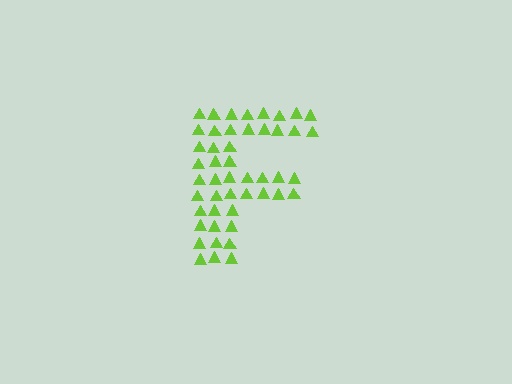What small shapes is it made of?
It is made of small triangles.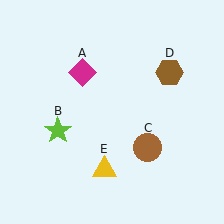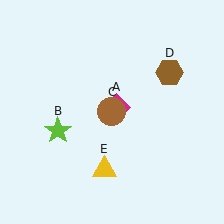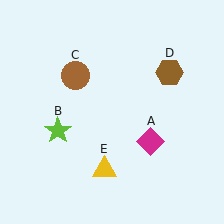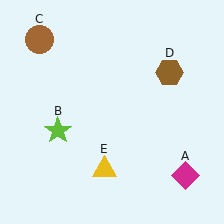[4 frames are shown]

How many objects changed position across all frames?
2 objects changed position: magenta diamond (object A), brown circle (object C).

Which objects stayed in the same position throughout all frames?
Lime star (object B) and brown hexagon (object D) and yellow triangle (object E) remained stationary.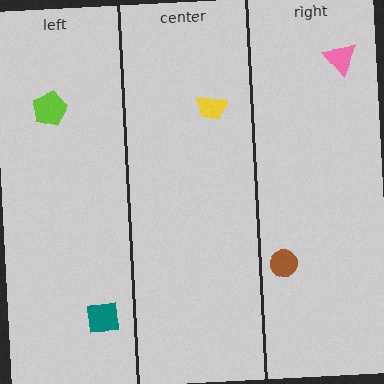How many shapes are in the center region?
1.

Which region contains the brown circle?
The right region.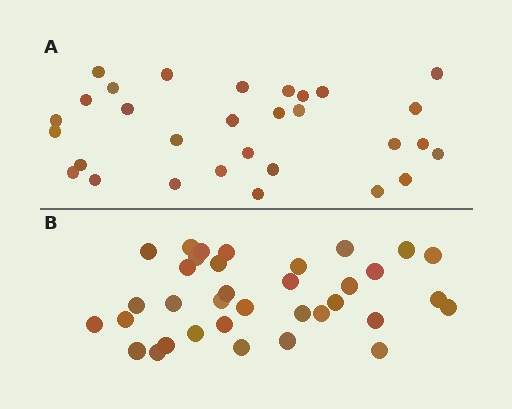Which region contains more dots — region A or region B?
Region B (the bottom region) has more dots.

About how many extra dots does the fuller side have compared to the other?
Region B has about 5 more dots than region A.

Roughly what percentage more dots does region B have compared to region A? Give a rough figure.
About 15% more.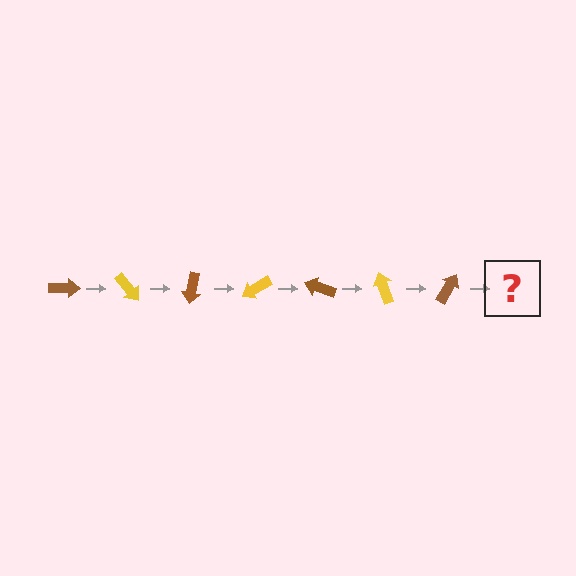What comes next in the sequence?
The next element should be a yellow arrow, rotated 350 degrees from the start.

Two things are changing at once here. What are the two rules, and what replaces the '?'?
The two rules are that it rotates 50 degrees each step and the color cycles through brown and yellow. The '?' should be a yellow arrow, rotated 350 degrees from the start.